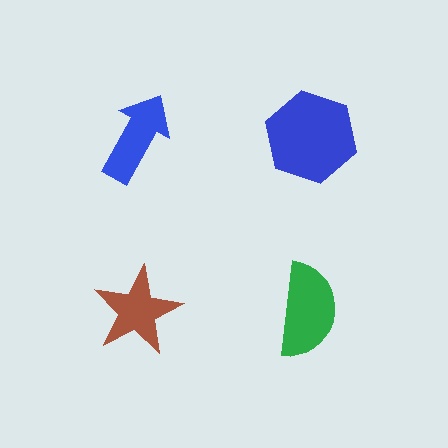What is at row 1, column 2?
A blue hexagon.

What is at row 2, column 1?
A brown star.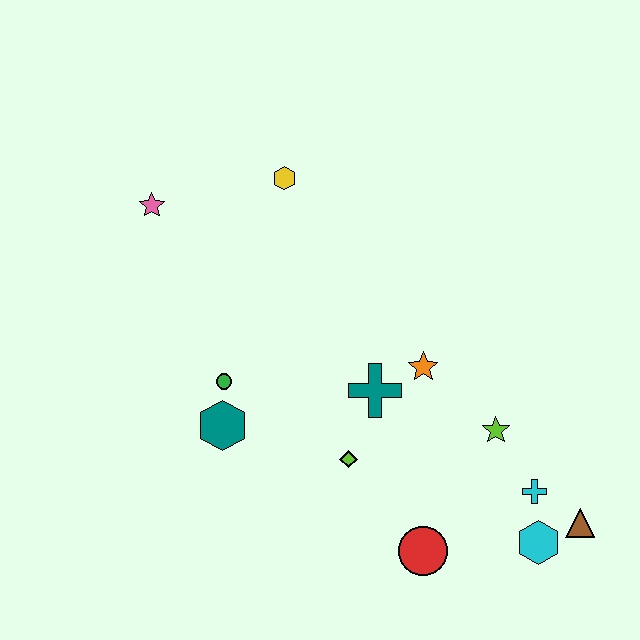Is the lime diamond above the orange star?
No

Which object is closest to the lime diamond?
The teal cross is closest to the lime diamond.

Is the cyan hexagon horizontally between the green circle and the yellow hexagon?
No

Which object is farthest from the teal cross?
The pink star is farthest from the teal cross.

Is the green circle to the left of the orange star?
Yes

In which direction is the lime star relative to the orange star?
The lime star is to the right of the orange star.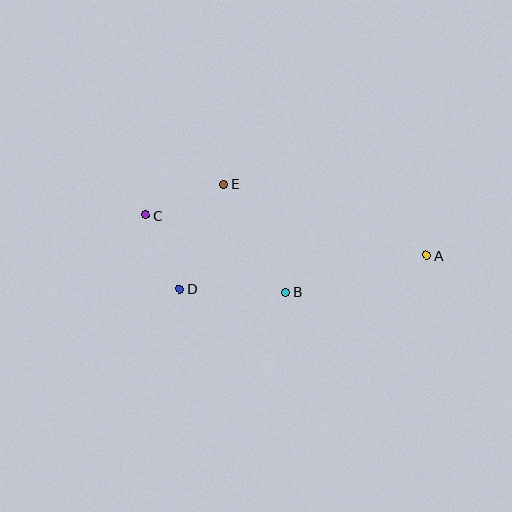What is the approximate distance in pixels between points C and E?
The distance between C and E is approximately 84 pixels.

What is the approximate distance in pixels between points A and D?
The distance between A and D is approximately 249 pixels.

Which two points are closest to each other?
Points C and D are closest to each other.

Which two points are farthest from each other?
Points A and C are farthest from each other.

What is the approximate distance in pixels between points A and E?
The distance between A and E is approximately 215 pixels.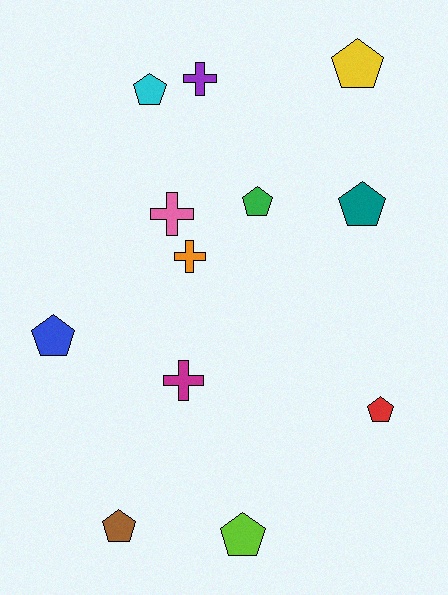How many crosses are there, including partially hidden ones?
There are 4 crosses.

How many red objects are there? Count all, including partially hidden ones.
There is 1 red object.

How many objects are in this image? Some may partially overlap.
There are 12 objects.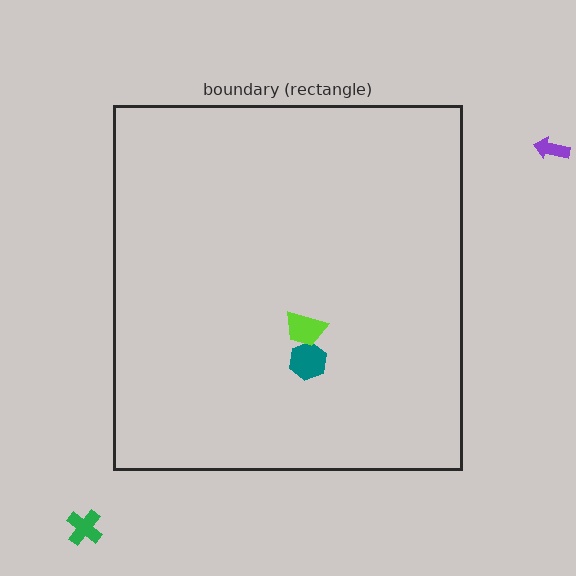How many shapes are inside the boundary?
2 inside, 2 outside.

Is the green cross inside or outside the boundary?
Outside.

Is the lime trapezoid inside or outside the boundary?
Inside.